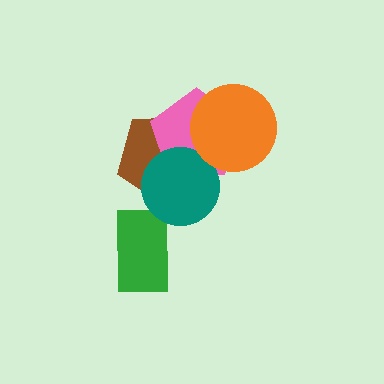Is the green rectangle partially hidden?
No, no other shape covers it.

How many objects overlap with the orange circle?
2 objects overlap with the orange circle.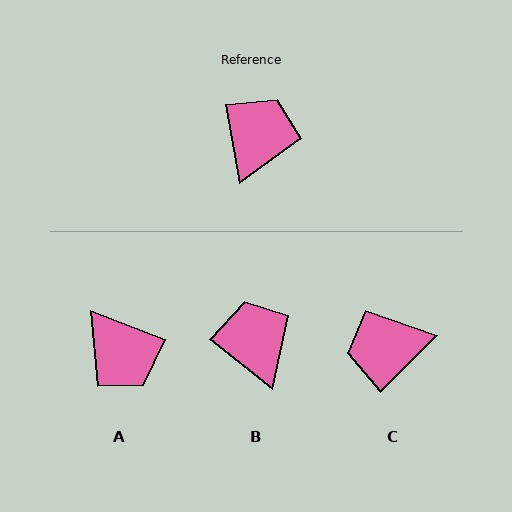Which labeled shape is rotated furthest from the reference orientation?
C, about 125 degrees away.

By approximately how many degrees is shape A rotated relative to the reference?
Approximately 121 degrees clockwise.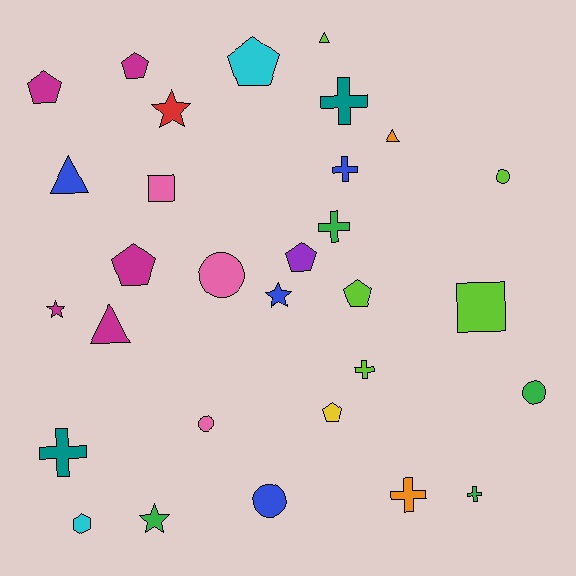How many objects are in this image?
There are 30 objects.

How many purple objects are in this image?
There is 1 purple object.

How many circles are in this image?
There are 5 circles.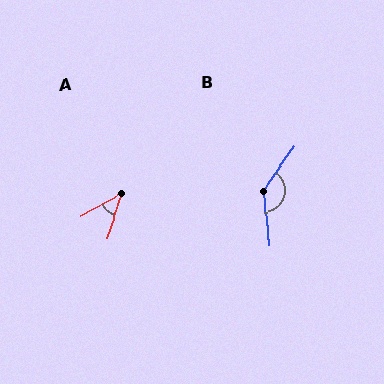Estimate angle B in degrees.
Approximately 139 degrees.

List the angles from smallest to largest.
A (42°), B (139°).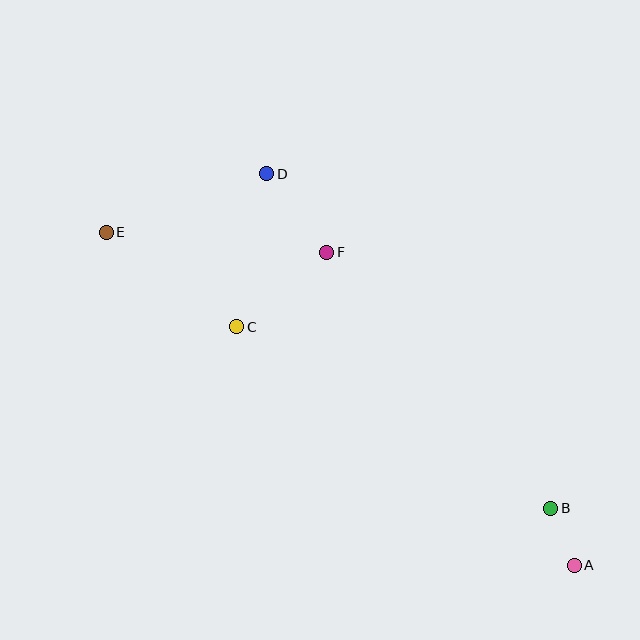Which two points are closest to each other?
Points A and B are closest to each other.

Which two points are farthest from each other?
Points A and E are farthest from each other.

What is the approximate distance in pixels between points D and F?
The distance between D and F is approximately 99 pixels.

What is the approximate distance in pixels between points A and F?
The distance between A and F is approximately 399 pixels.